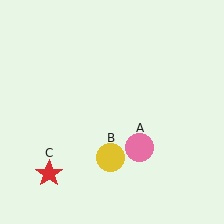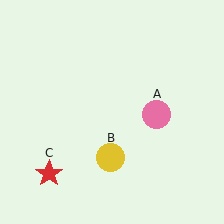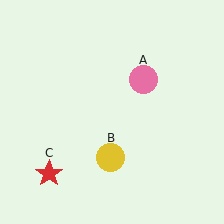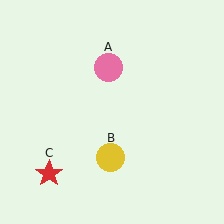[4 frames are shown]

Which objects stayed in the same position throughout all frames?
Yellow circle (object B) and red star (object C) remained stationary.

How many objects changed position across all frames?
1 object changed position: pink circle (object A).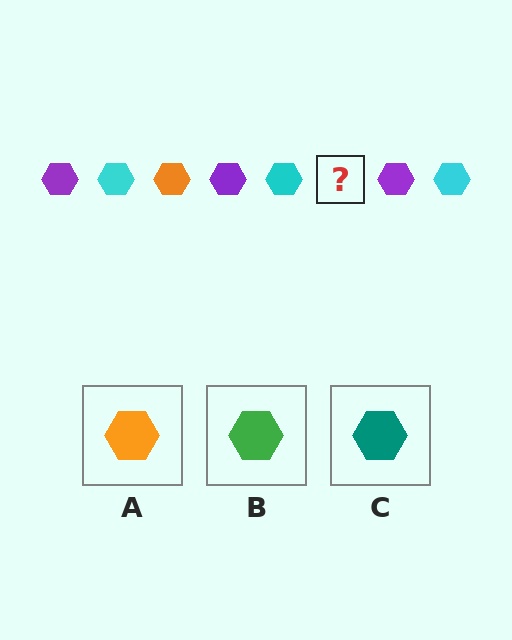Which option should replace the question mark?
Option A.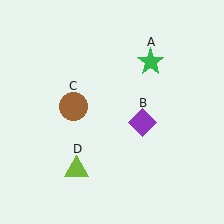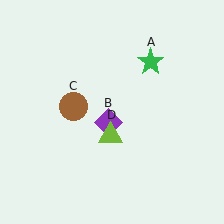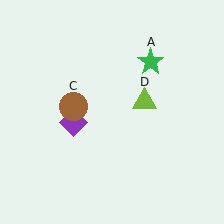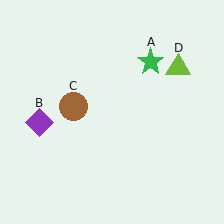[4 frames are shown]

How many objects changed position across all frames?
2 objects changed position: purple diamond (object B), lime triangle (object D).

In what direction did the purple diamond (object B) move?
The purple diamond (object B) moved left.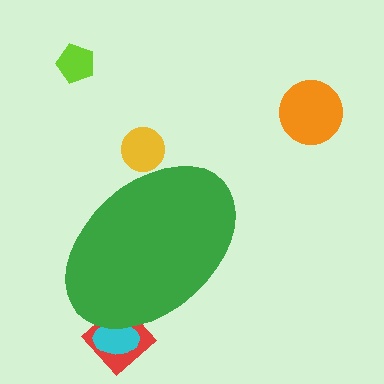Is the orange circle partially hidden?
No, the orange circle is fully visible.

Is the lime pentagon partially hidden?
No, the lime pentagon is fully visible.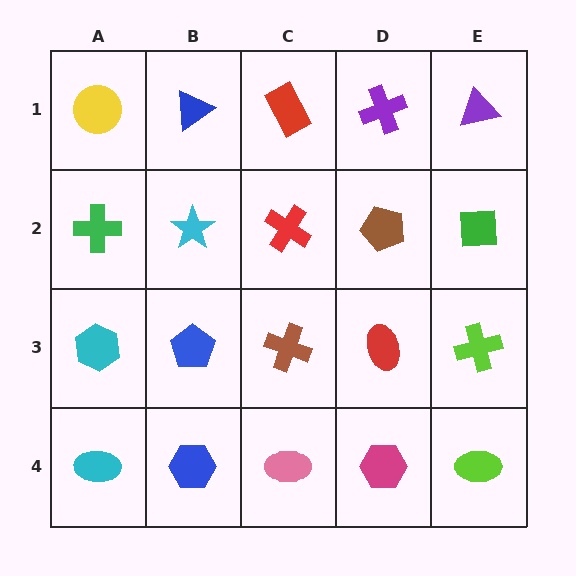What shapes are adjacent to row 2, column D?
A purple cross (row 1, column D), a red ellipse (row 3, column D), a red cross (row 2, column C), a green square (row 2, column E).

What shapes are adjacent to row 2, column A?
A yellow circle (row 1, column A), a cyan hexagon (row 3, column A), a cyan star (row 2, column B).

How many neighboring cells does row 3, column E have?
3.